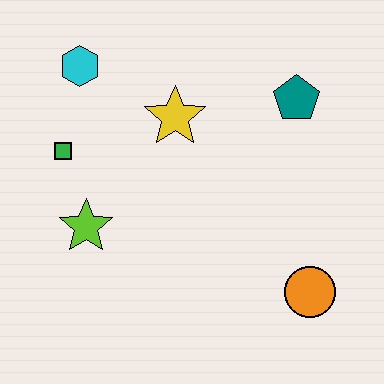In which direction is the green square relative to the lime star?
The green square is above the lime star.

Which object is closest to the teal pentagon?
The yellow star is closest to the teal pentagon.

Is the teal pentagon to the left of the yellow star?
No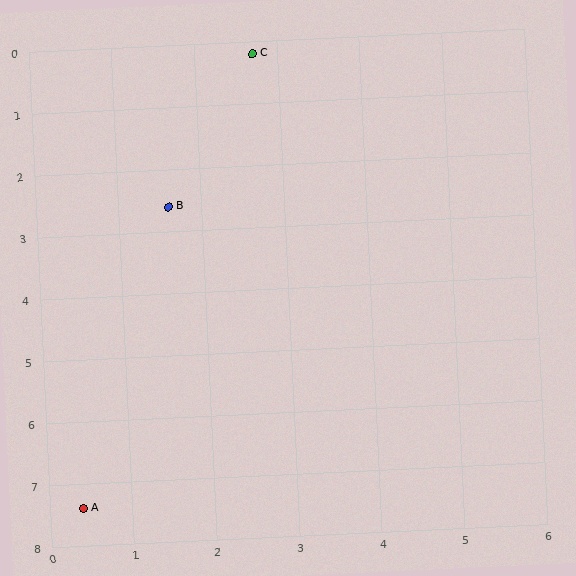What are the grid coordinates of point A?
Point A is at approximately (0.4, 7.4).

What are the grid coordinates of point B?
Point B is at approximately (1.6, 2.6).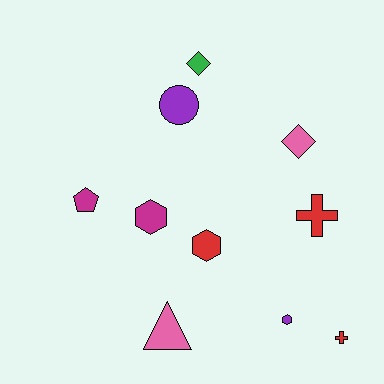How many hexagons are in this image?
There are 3 hexagons.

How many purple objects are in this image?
There are 2 purple objects.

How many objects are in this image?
There are 10 objects.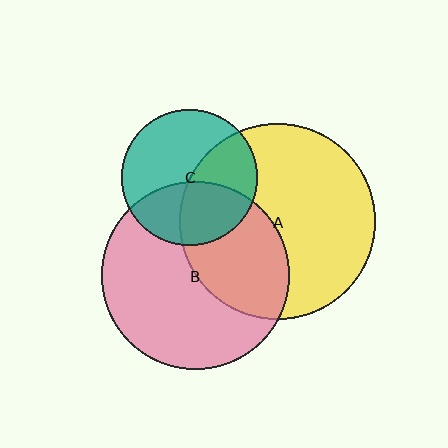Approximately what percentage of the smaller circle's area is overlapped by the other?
Approximately 40%.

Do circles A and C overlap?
Yes.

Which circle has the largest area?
Circle A (yellow).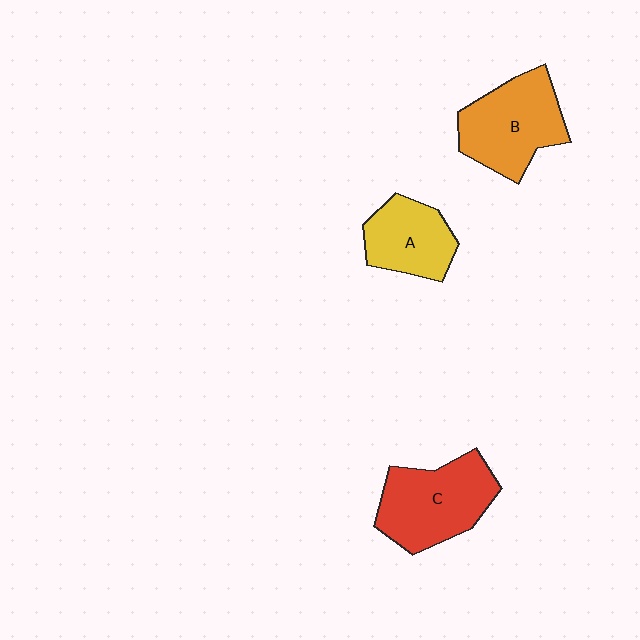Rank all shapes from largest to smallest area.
From largest to smallest: C (red), B (orange), A (yellow).